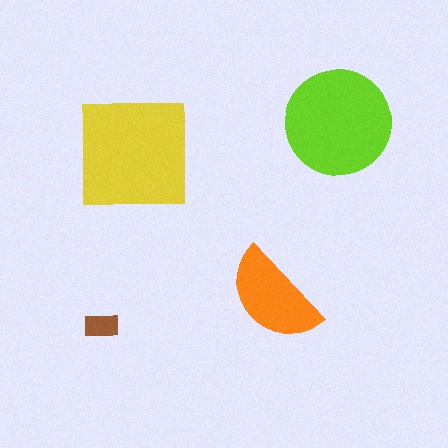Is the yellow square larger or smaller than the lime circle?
Larger.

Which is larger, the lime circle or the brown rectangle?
The lime circle.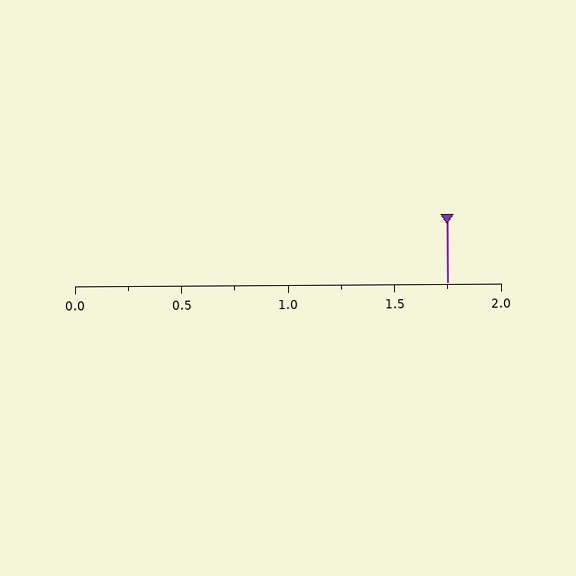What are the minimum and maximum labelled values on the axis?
The axis runs from 0.0 to 2.0.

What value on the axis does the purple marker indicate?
The marker indicates approximately 1.75.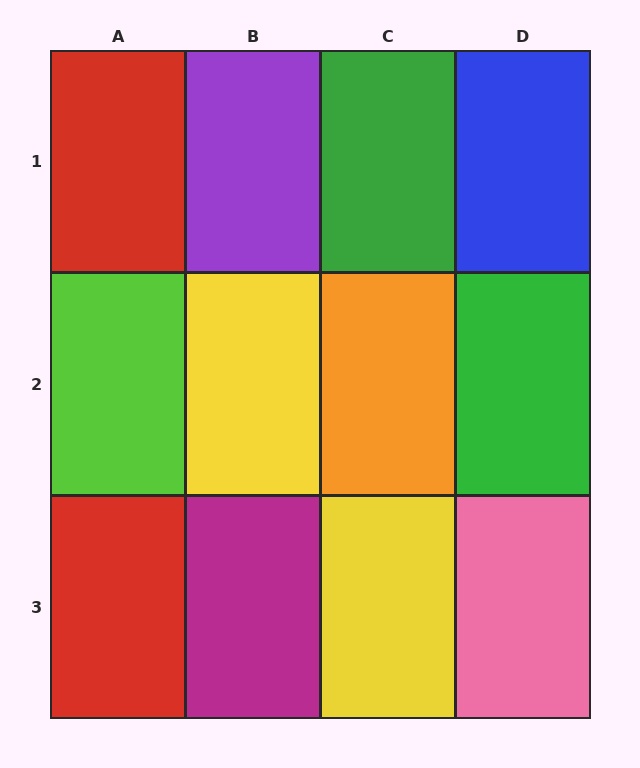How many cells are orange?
1 cell is orange.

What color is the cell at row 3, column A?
Red.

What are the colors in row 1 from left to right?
Red, purple, green, blue.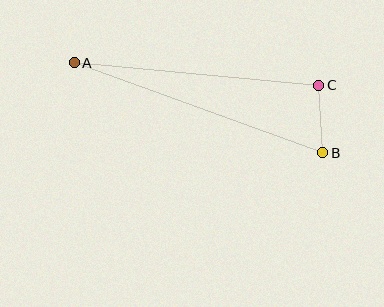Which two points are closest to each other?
Points B and C are closest to each other.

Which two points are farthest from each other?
Points A and B are farthest from each other.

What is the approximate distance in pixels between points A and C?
The distance between A and C is approximately 245 pixels.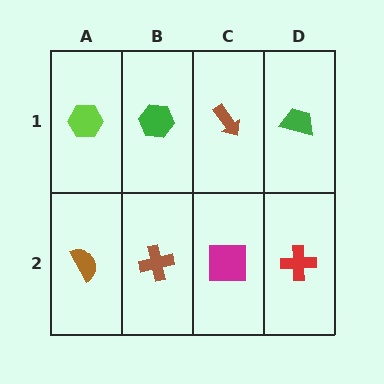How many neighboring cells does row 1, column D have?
2.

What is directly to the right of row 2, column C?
A red cross.